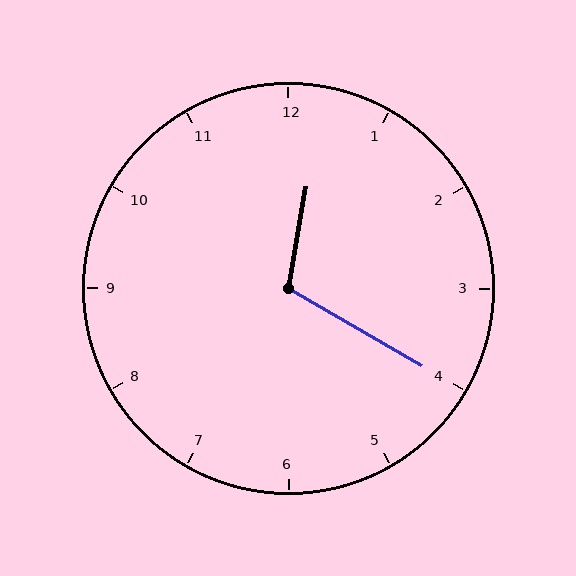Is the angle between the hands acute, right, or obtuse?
It is obtuse.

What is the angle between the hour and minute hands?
Approximately 110 degrees.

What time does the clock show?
12:20.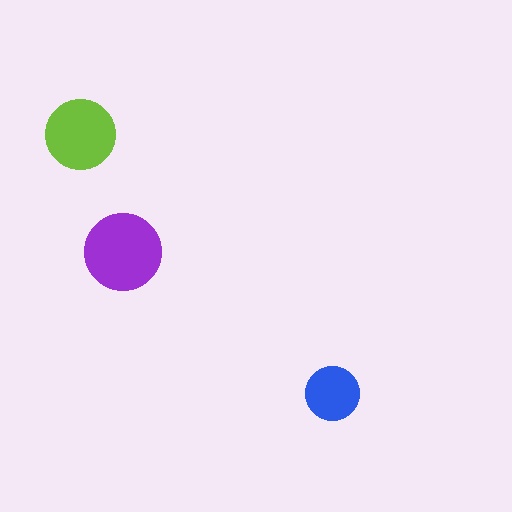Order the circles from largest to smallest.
the purple one, the lime one, the blue one.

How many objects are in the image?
There are 3 objects in the image.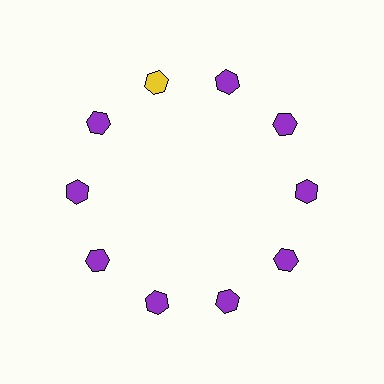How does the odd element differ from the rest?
It has a different color: yellow instead of purple.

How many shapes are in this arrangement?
There are 10 shapes arranged in a ring pattern.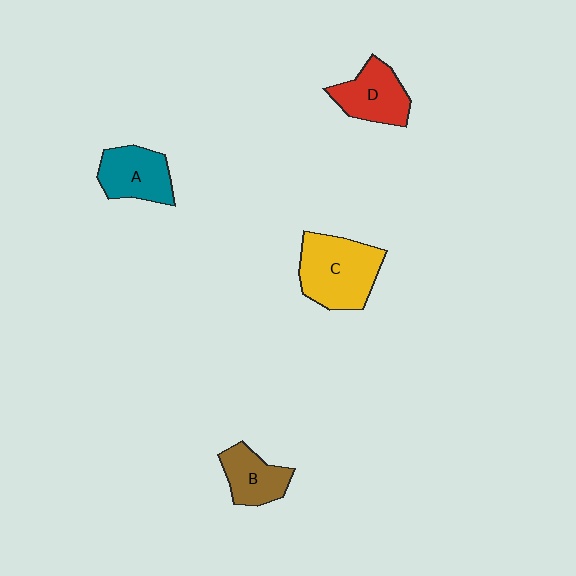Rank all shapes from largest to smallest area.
From largest to smallest: C (yellow), D (red), A (teal), B (brown).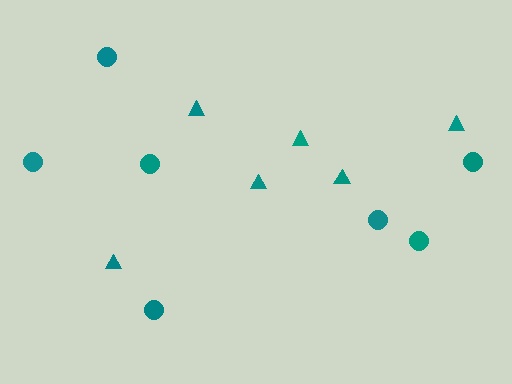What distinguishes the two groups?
There are 2 groups: one group of circles (7) and one group of triangles (6).